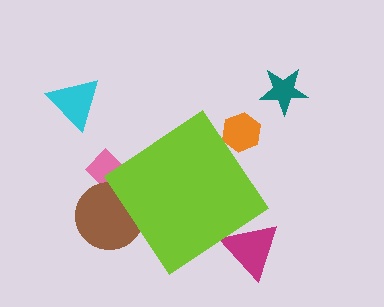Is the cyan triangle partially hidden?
No, the cyan triangle is fully visible.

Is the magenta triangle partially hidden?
Yes, the magenta triangle is partially hidden behind the lime diamond.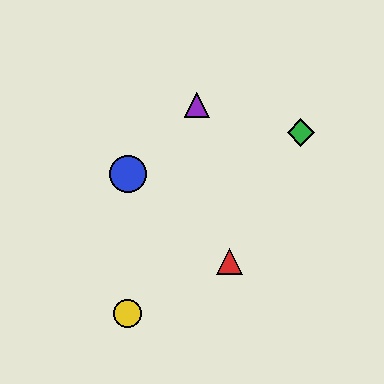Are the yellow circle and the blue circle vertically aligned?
Yes, both are at x≈128.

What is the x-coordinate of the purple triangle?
The purple triangle is at x≈197.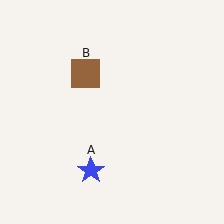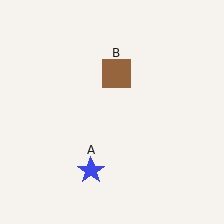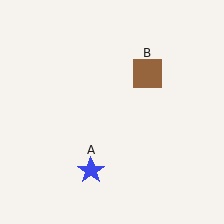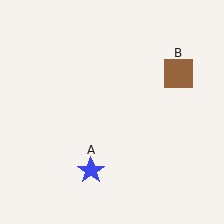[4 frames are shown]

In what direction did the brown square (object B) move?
The brown square (object B) moved right.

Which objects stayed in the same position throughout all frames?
Blue star (object A) remained stationary.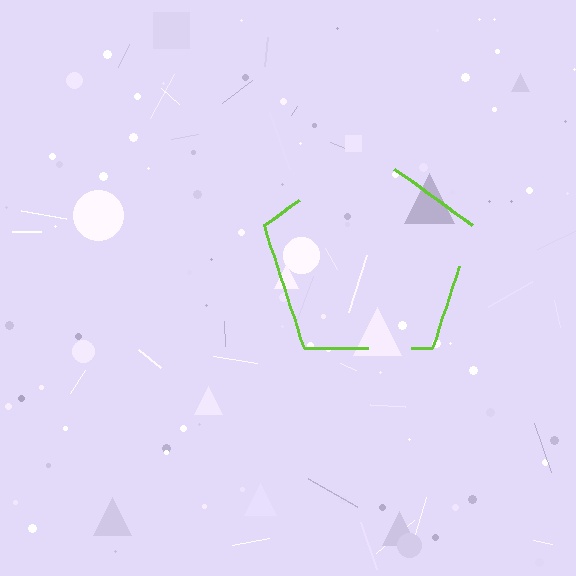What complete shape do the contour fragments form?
The contour fragments form a pentagon.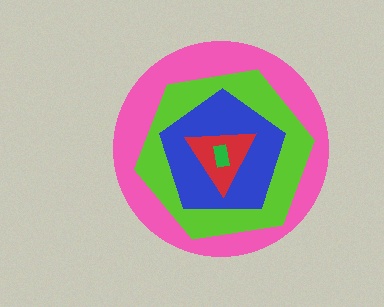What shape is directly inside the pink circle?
The lime hexagon.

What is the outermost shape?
The pink circle.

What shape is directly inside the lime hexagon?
The blue pentagon.